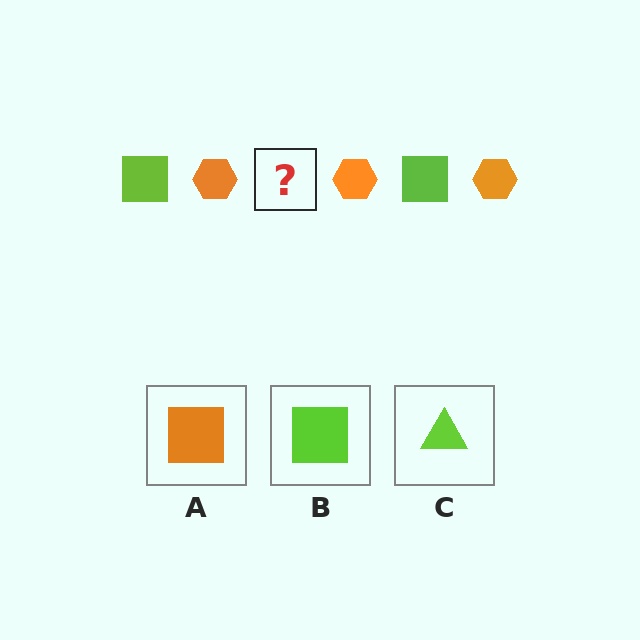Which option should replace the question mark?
Option B.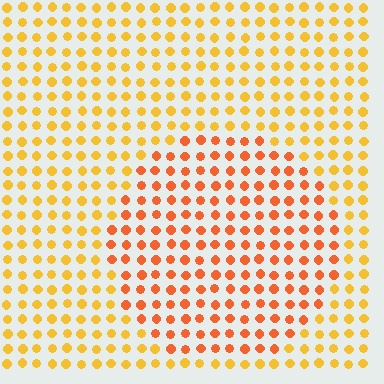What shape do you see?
I see a circle.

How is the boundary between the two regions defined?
The boundary is defined purely by a slight shift in hue (about 29 degrees). Spacing, size, and orientation are identical on both sides.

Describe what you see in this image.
The image is filled with small yellow elements in a uniform arrangement. A circle-shaped region is visible where the elements are tinted to a slightly different hue, forming a subtle color boundary.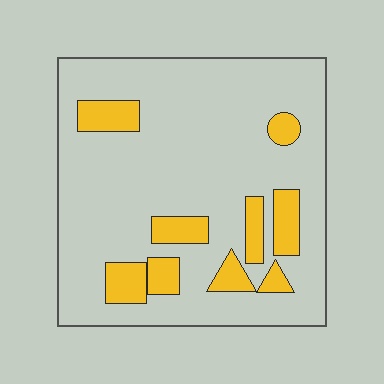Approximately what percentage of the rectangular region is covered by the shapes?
Approximately 15%.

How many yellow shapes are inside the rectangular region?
9.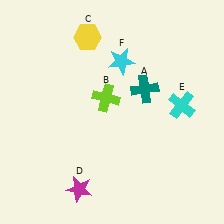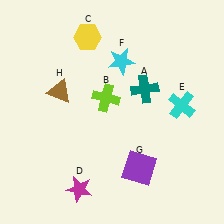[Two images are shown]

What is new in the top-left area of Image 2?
A brown triangle (H) was added in the top-left area of Image 2.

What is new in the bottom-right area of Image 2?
A purple square (G) was added in the bottom-right area of Image 2.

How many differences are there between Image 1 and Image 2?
There are 2 differences between the two images.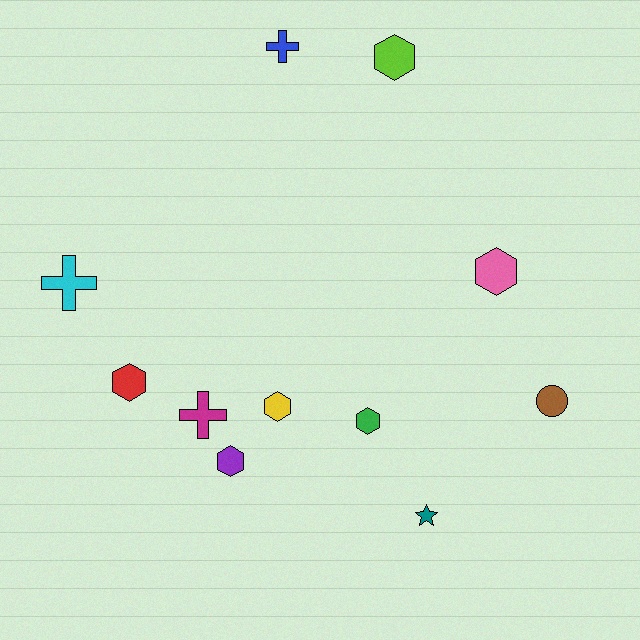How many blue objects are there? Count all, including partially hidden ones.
There is 1 blue object.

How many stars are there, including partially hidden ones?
There is 1 star.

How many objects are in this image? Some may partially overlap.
There are 11 objects.